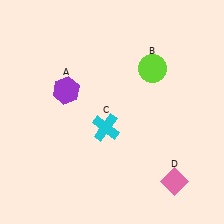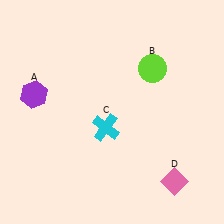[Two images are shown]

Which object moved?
The purple hexagon (A) moved left.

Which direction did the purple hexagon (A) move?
The purple hexagon (A) moved left.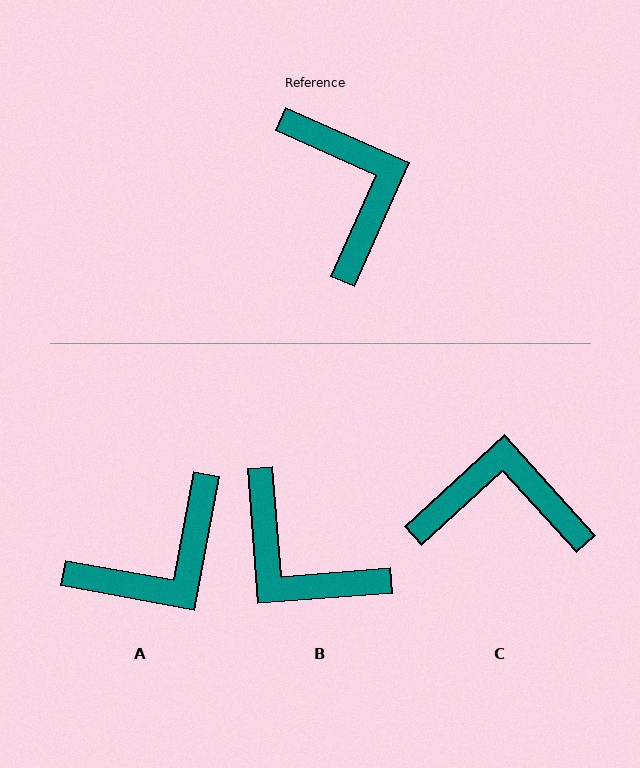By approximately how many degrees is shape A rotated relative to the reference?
Approximately 76 degrees clockwise.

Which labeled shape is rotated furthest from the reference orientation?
B, about 152 degrees away.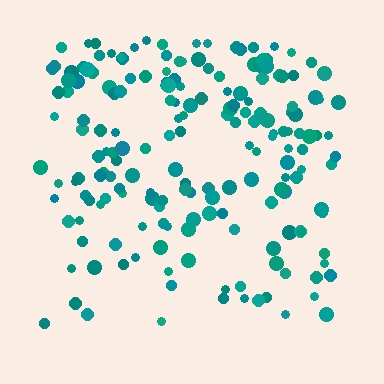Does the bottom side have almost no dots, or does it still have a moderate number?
Still a moderate number, just noticeably fewer than the top.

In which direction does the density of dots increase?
From bottom to top, with the top side densest.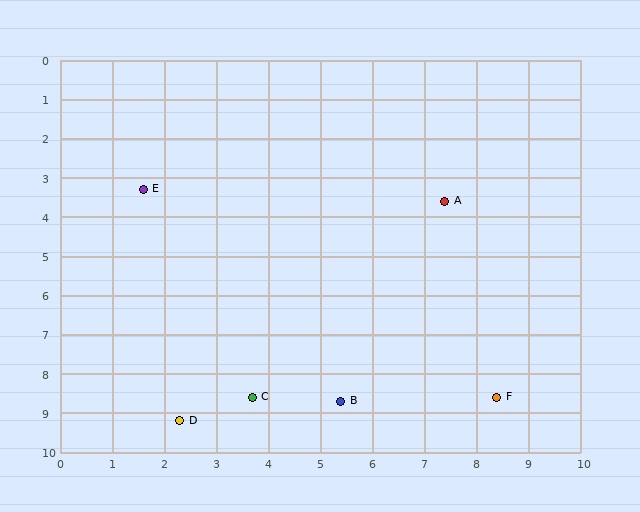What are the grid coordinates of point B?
Point B is at approximately (5.4, 8.7).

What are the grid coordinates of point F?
Point F is at approximately (8.4, 8.6).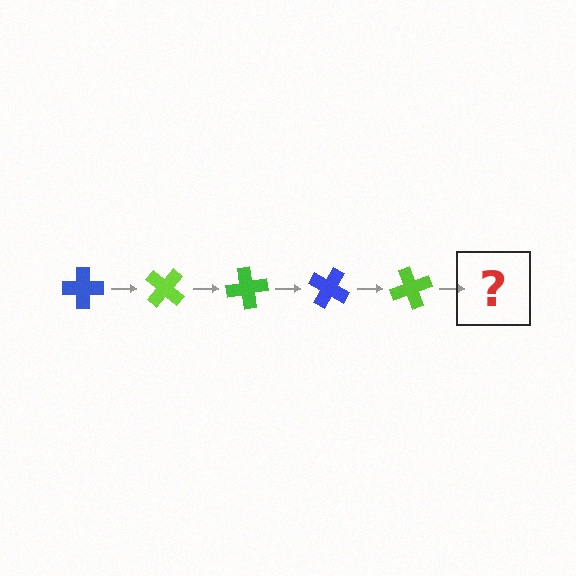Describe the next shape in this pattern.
It should be a green cross, rotated 200 degrees from the start.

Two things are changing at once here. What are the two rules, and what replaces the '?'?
The two rules are that it rotates 40 degrees each step and the color cycles through blue, lime, and green. The '?' should be a green cross, rotated 200 degrees from the start.